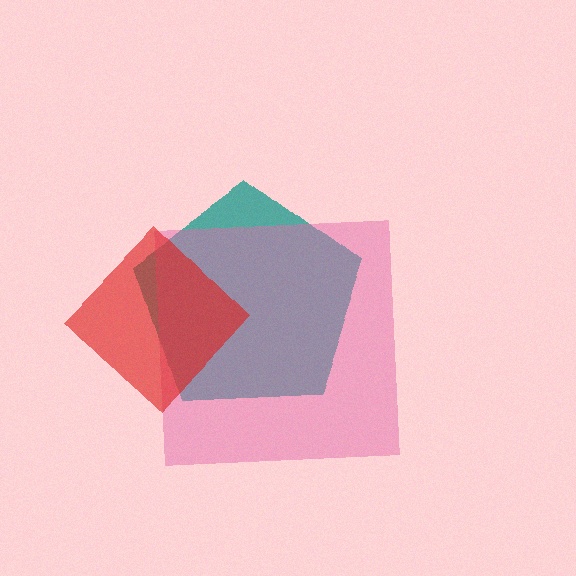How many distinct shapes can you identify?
There are 3 distinct shapes: a teal pentagon, a pink square, a red diamond.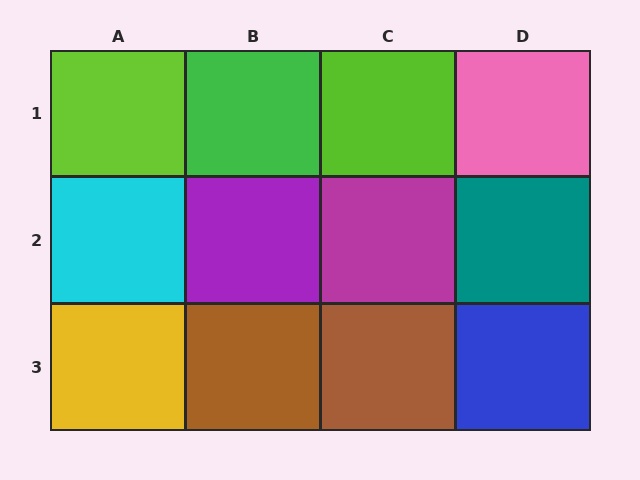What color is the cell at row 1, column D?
Pink.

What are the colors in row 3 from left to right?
Yellow, brown, brown, blue.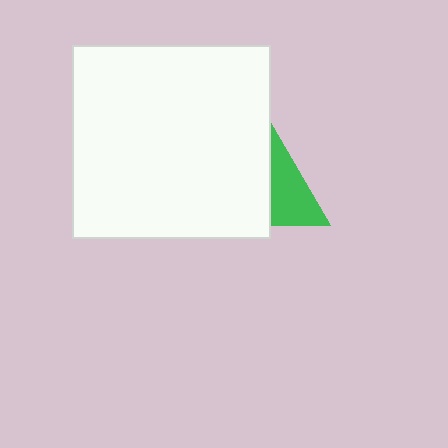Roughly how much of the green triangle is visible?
A small part of it is visible (roughly 43%).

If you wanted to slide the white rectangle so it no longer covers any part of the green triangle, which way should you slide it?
Slide it left — that is the most direct way to separate the two shapes.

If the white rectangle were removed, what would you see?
You would see the complete green triangle.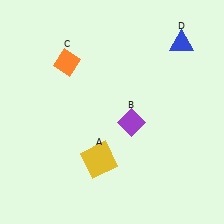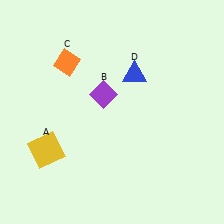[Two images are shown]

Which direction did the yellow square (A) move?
The yellow square (A) moved left.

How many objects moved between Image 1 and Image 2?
3 objects moved between the two images.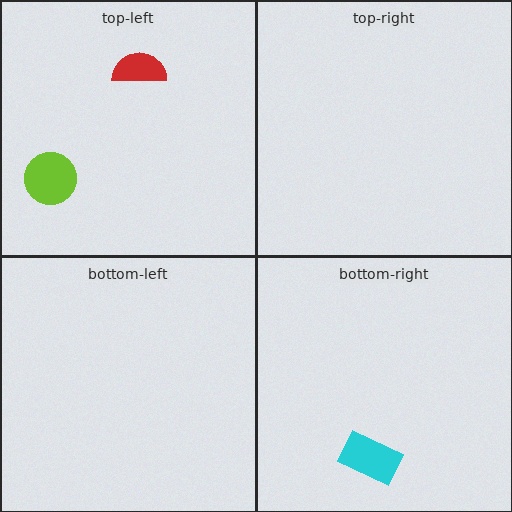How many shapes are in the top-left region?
2.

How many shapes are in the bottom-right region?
1.